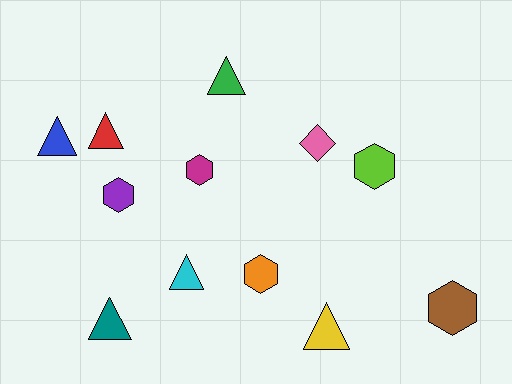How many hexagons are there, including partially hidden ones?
There are 5 hexagons.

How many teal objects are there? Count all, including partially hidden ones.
There is 1 teal object.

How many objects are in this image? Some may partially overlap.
There are 12 objects.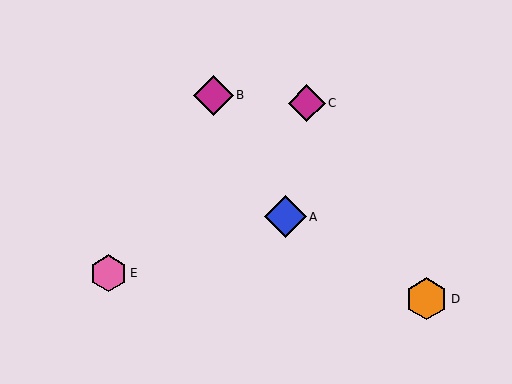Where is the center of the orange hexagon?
The center of the orange hexagon is at (427, 299).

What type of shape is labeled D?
Shape D is an orange hexagon.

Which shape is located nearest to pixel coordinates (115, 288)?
The pink hexagon (labeled E) at (109, 273) is nearest to that location.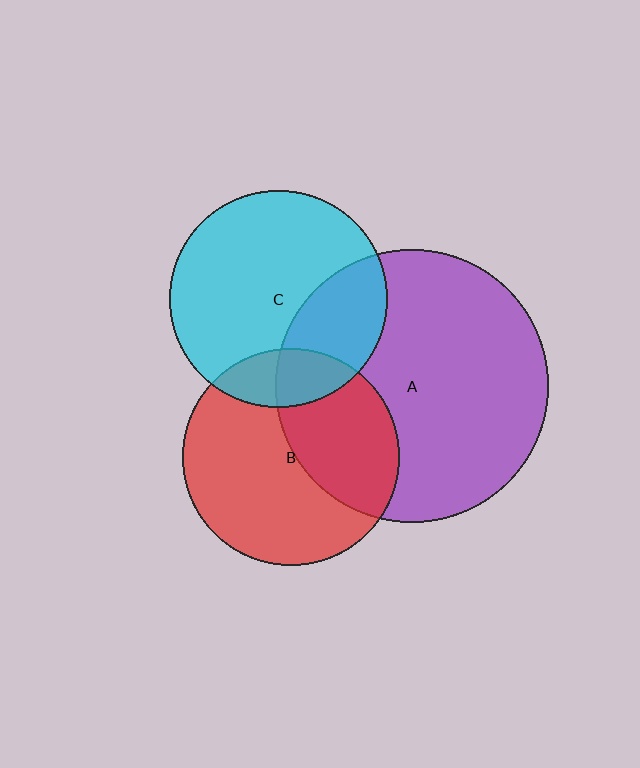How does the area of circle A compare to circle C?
Approximately 1.6 times.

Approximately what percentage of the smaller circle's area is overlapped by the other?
Approximately 40%.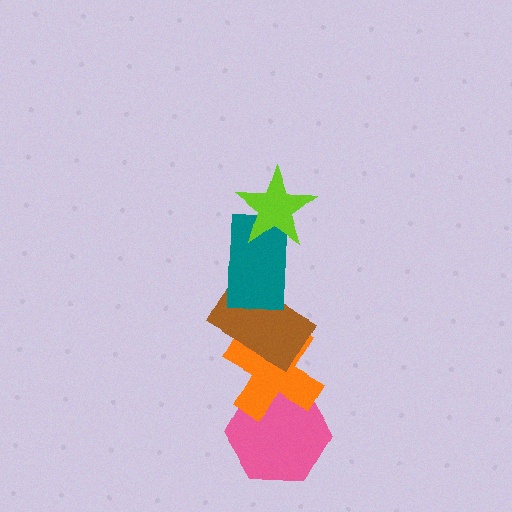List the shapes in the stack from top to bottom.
From top to bottom: the lime star, the teal rectangle, the brown rectangle, the orange cross, the pink hexagon.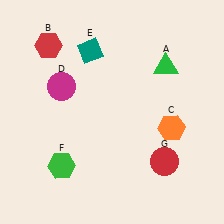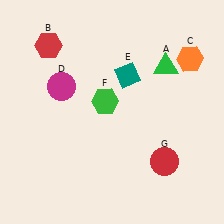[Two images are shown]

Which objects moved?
The objects that moved are: the orange hexagon (C), the teal diamond (E), the green hexagon (F).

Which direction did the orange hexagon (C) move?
The orange hexagon (C) moved up.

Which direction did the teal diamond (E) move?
The teal diamond (E) moved right.